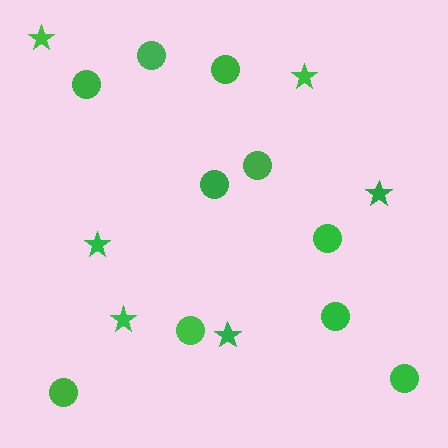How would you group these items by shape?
There are 2 groups: one group of stars (6) and one group of circles (10).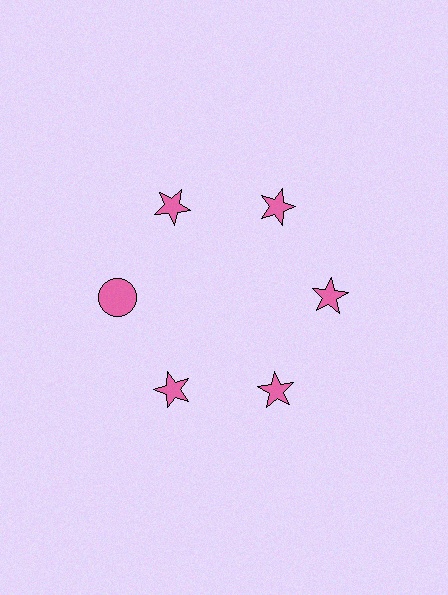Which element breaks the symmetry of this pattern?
The pink circle at roughly the 9 o'clock position breaks the symmetry. All other shapes are pink stars.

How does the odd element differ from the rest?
It has a different shape: circle instead of star.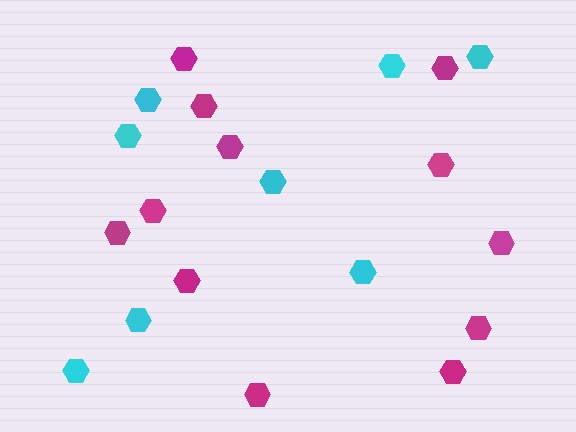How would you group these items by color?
There are 2 groups: one group of cyan hexagons (8) and one group of magenta hexagons (12).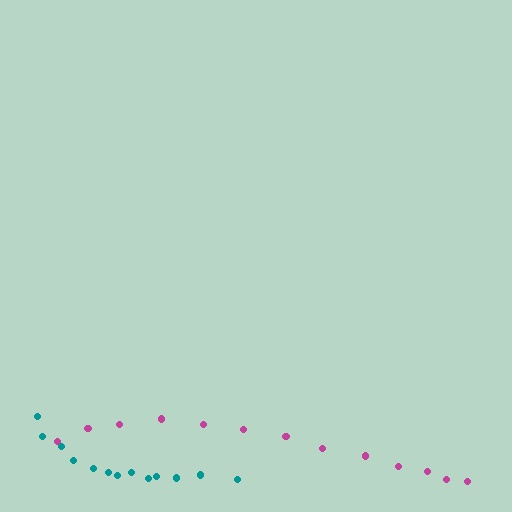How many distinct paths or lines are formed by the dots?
There are 2 distinct paths.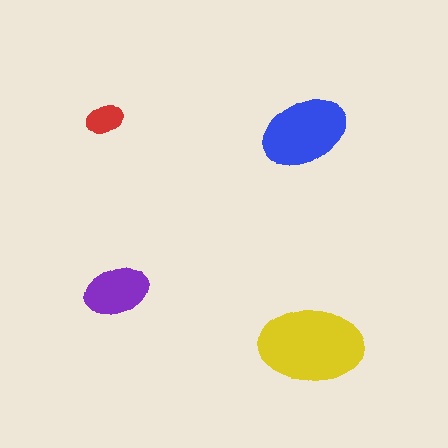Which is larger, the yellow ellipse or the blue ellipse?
The yellow one.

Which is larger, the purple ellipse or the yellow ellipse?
The yellow one.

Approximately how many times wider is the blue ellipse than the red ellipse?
About 2.5 times wider.